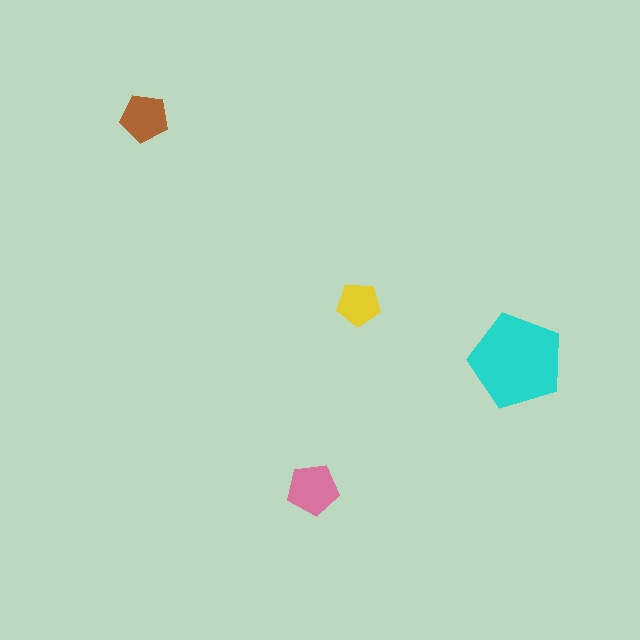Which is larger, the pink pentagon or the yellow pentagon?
The pink one.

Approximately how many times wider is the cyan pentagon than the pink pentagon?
About 2 times wider.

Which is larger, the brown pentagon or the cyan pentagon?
The cyan one.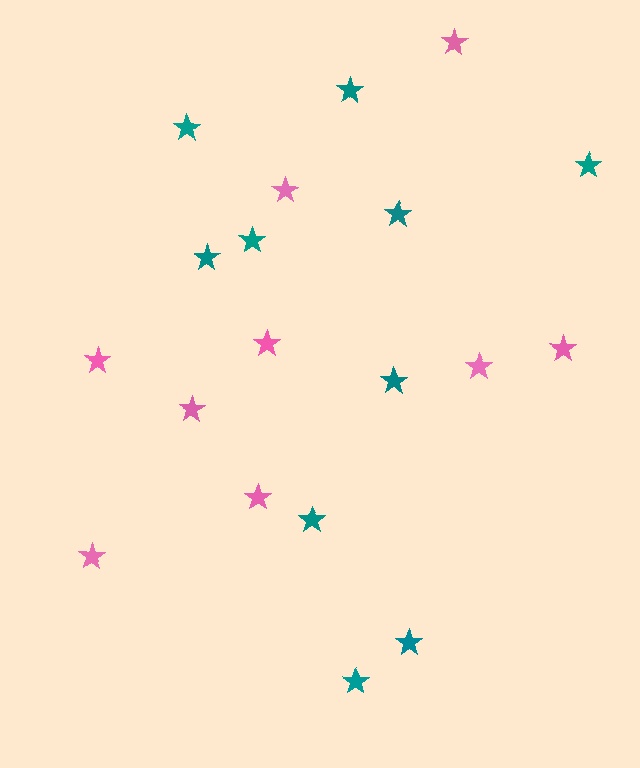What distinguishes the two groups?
There are 2 groups: one group of teal stars (10) and one group of pink stars (9).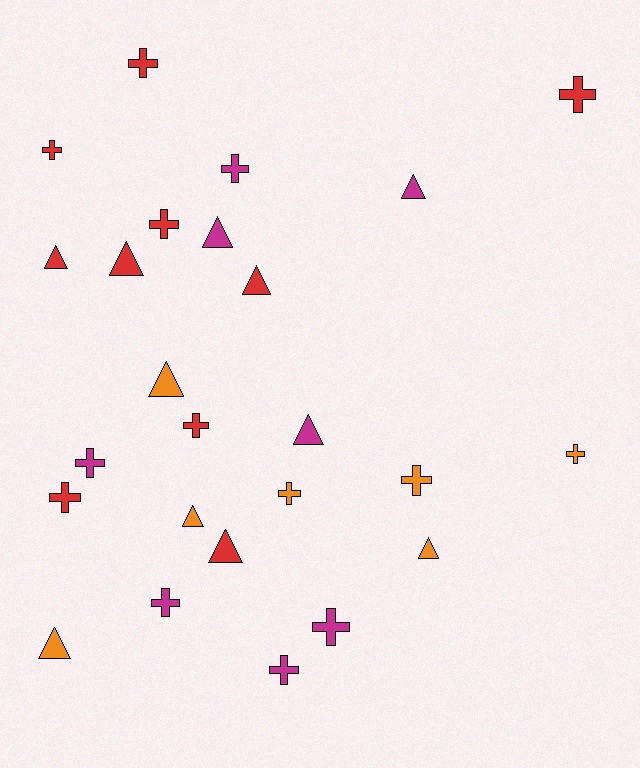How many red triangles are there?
There are 4 red triangles.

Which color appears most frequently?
Red, with 10 objects.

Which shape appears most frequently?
Cross, with 14 objects.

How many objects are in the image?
There are 25 objects.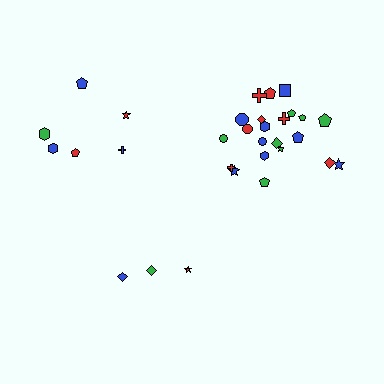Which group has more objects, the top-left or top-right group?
The top-right group.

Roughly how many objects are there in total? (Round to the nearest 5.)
Roughly 30 objects in total.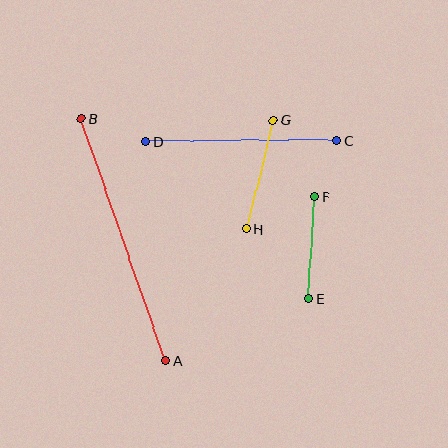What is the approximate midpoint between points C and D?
The midpoint is at approximately (241, 141) pixels.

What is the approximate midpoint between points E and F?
The midpoint is at approximately (312, 248) pixels.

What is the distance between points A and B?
The distance is approximately 256 pixels.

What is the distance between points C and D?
The distance is approximately 191 pixels.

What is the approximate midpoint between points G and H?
The midpoint is at approximately (260, 174) pixels.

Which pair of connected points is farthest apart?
Points A and B are farthest apart.